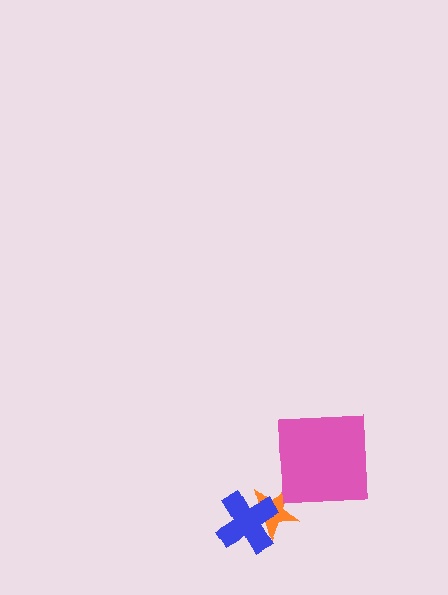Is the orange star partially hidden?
Yes, it is partially covered by another shape.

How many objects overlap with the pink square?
0 objects overlap with the pink square.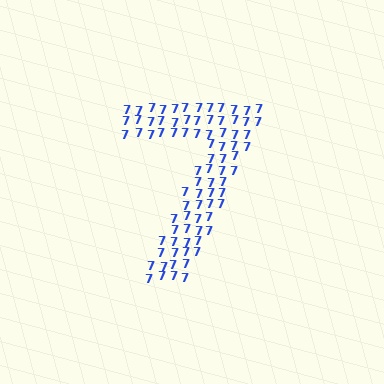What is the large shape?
The large shape is the digit 7.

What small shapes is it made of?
It is made of small digit 7's.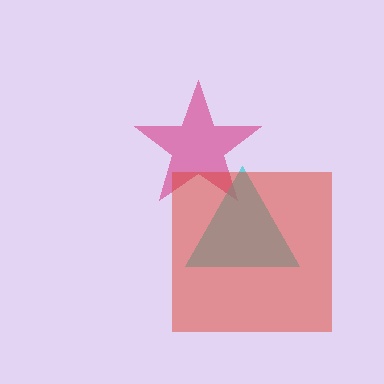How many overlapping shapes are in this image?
There are 3 overlapping shapes in the image.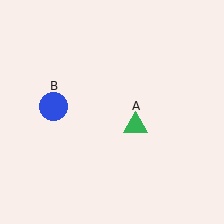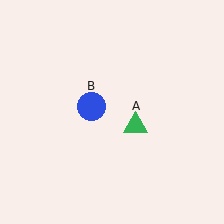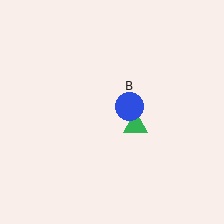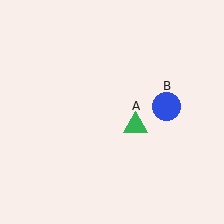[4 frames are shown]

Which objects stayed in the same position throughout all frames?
Green triangle (object A) remained stationary.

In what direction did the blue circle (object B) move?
The blue circle (object B) moved right.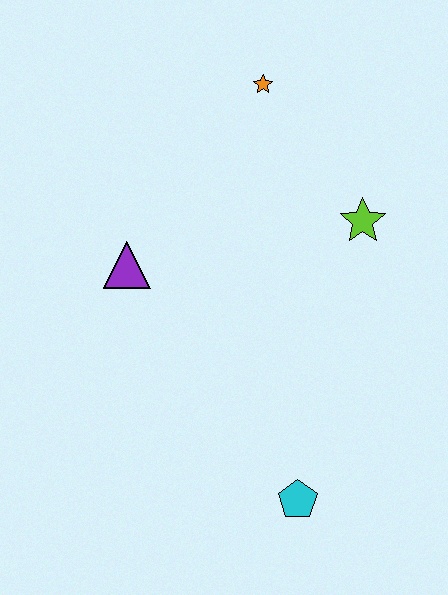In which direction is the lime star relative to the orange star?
The lime star is below the orange star.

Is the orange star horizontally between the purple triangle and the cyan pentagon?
Yes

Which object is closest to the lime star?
The orange star is closest to the lime star.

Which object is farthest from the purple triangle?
The cyan pentagon is farthest from the purple triangle.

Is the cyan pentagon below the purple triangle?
Yes